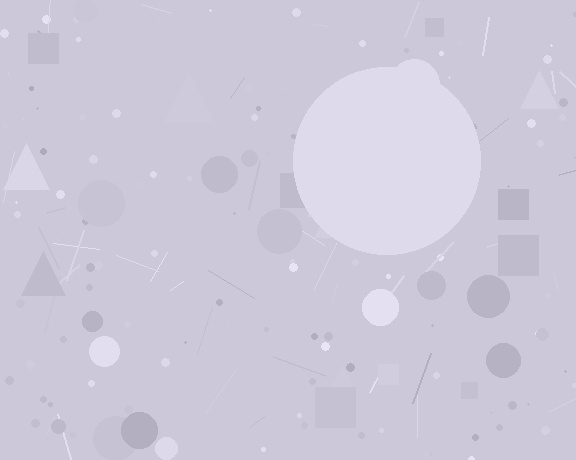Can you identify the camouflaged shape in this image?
The camouflaged shape is a circle.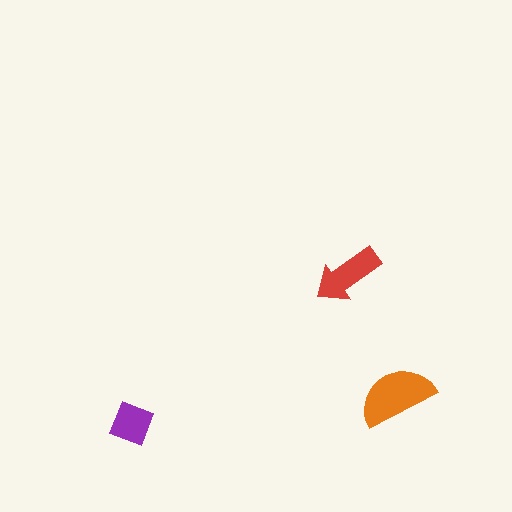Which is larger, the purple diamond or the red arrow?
The red arrow.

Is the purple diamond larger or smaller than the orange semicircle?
Smaller.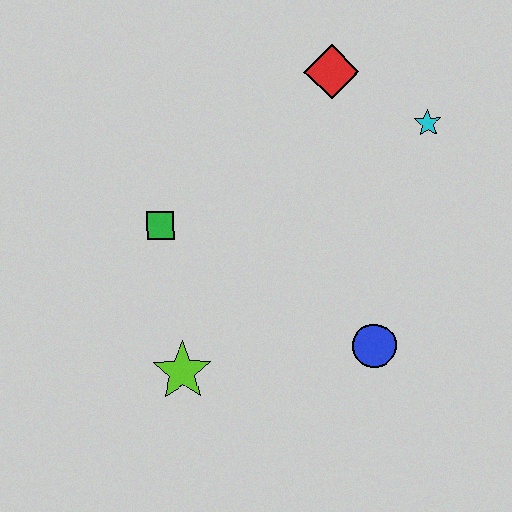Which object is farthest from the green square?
The cyan star is farthest from the green square.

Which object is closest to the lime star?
The green square is closest to the lime star.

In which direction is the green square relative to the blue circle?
The green square is to the left of the blue circle.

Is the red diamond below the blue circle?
No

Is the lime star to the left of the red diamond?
Yes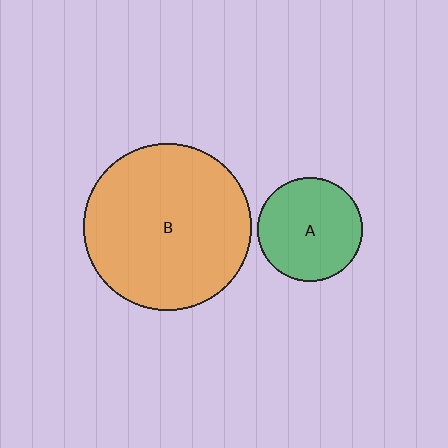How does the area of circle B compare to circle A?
Approximately 2.6 times.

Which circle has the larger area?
Circle B (orange).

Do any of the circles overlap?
No, none of the circles overlap.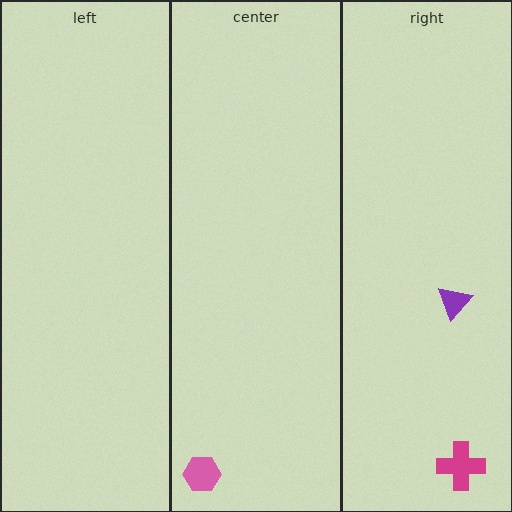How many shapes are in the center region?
1.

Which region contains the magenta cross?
The right region.